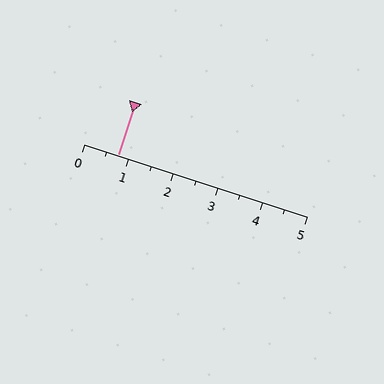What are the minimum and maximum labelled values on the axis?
The axis runs from 0 to 5.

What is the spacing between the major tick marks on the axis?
The major ticks are spaced 1 apart.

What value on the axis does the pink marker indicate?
The marker indicates approximately 0.8.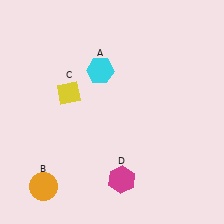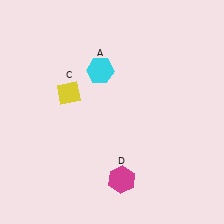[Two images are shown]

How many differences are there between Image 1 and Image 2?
There is 1 difference between the two images.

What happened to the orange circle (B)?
The orange circle (B) was removed in Image 2. It was in the bottom-left area of Image 1.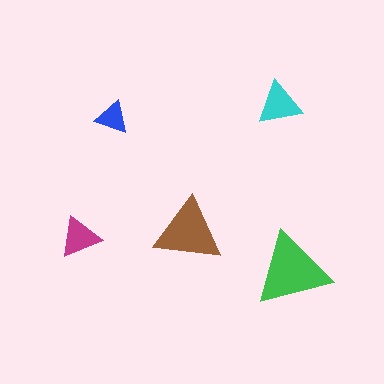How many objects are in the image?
There are 5 objects in the image.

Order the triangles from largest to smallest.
the green one, the brown one, the cyan one, the magenta one, the blue one.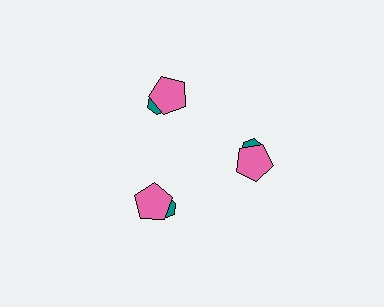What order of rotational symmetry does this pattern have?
This pattern has 3-fold rotational symmetry.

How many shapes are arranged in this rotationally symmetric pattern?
There are 6 shapes, arranged in 3 groups of 2.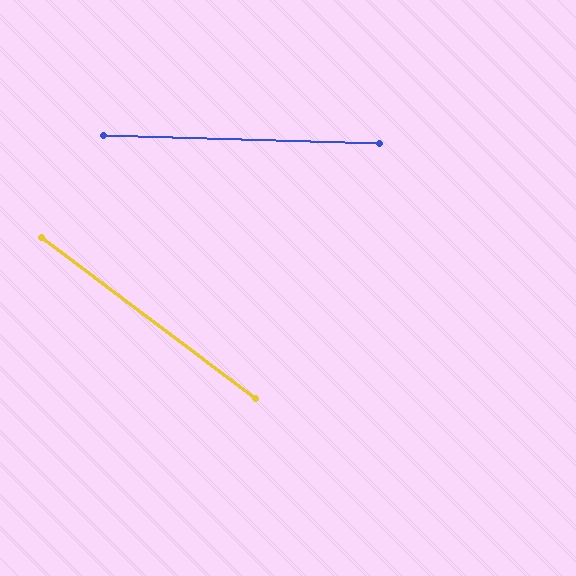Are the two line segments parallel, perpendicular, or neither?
Neither parallel nor perpendicular — they differ by about 35°.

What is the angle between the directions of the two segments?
Approximately 35 degrees.